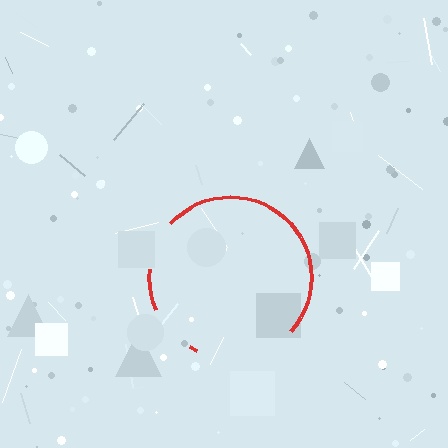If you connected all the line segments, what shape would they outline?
They would outline a circle.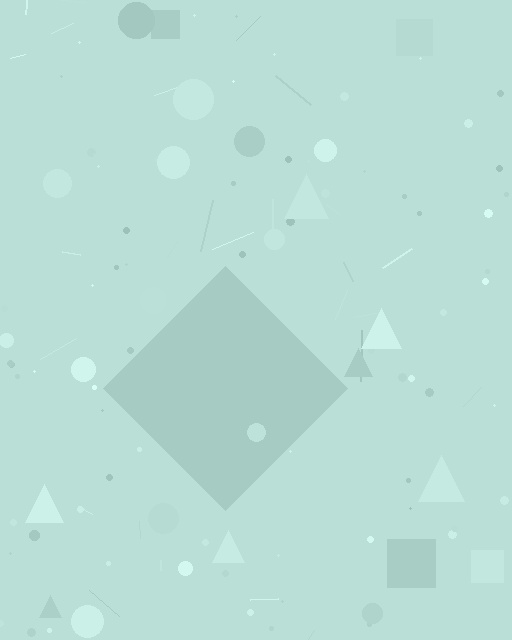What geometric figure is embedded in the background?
A diamond is embedded in the background.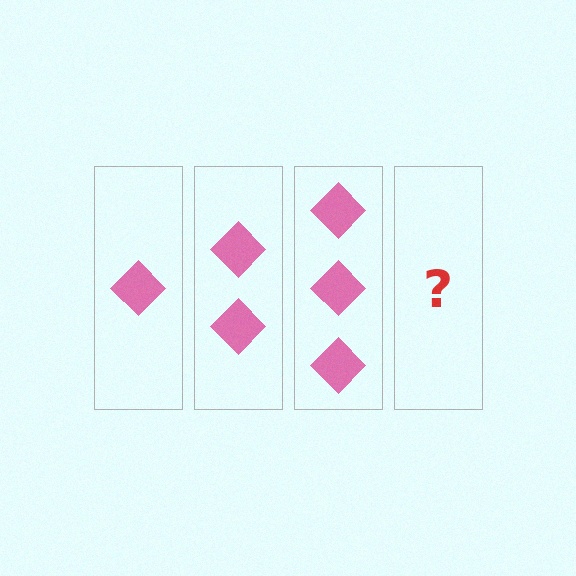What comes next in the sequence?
The next element should be 4 diamonds.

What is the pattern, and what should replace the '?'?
The pattern is that each step adds one more diamond. The '?' should be 4 diamonds.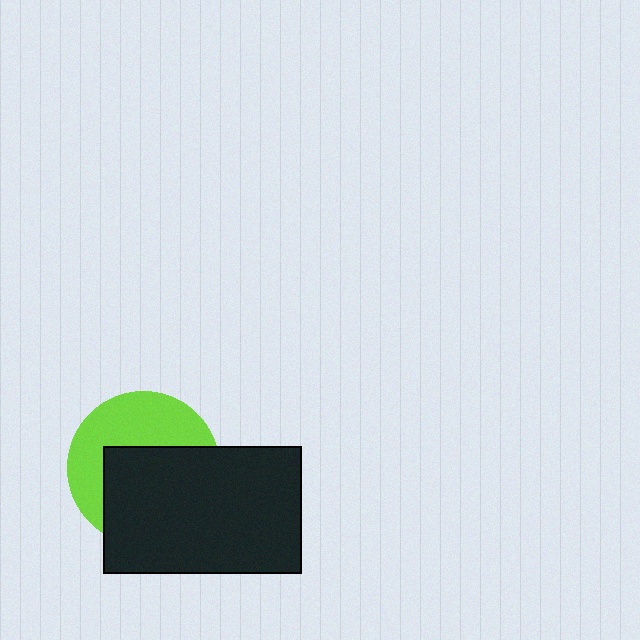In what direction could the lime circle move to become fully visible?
The lime circle could move up. That would shift it out from behind the black rectangle entirely.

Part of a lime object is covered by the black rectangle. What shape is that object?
It is a circle.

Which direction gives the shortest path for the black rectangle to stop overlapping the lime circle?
Moving down gives the shortest separation.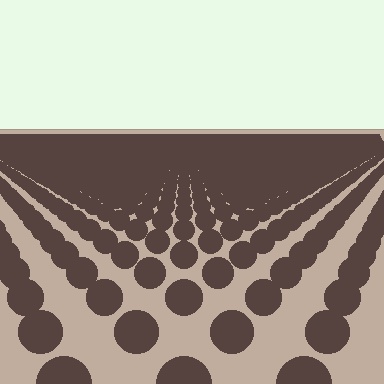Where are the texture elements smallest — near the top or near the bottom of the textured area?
Near the top.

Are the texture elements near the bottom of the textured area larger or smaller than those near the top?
Larger. Near the bottom, elements are closer to the viewer and appear at a bigger on-screen size.